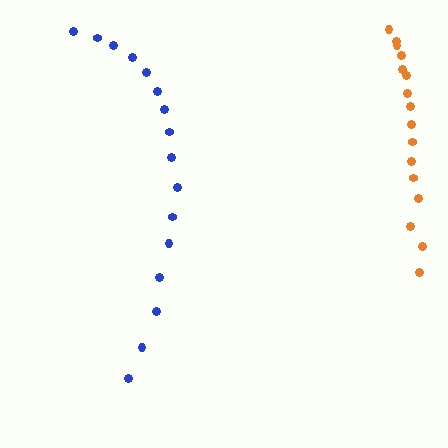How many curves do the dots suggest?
There are 2 distinct paths.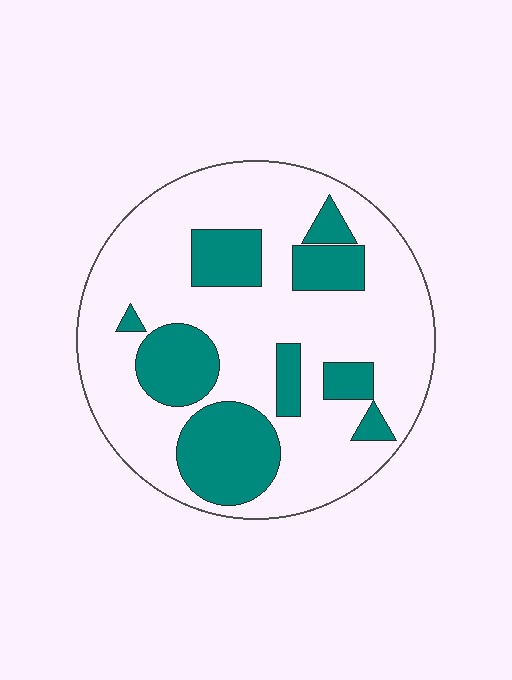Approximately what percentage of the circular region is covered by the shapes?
Approximately 30%.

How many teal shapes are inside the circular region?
9.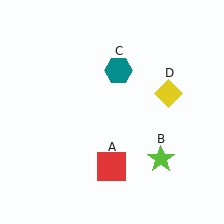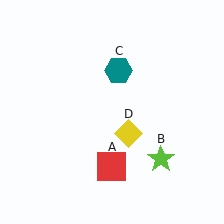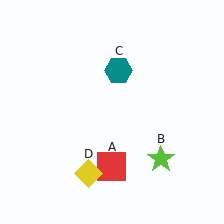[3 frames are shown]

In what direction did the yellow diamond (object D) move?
The yellow diamond (object D) moved down and to the left.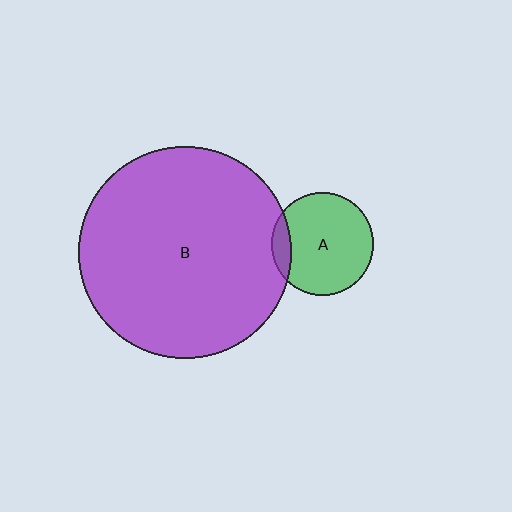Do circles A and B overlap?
Yes.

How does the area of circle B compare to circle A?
Approximately 4.3 times.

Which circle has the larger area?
Circle B (purple).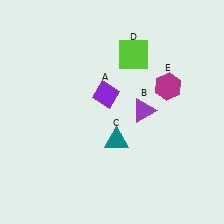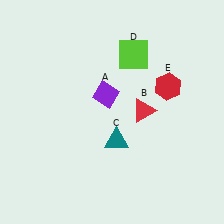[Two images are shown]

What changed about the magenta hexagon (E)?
In Image 1, E is magenta. In Image 2, it changed to red.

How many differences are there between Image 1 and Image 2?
There are 2 differences between the two images.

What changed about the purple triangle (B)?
In Image 1, B is purple. In Image 2, it changed to red.